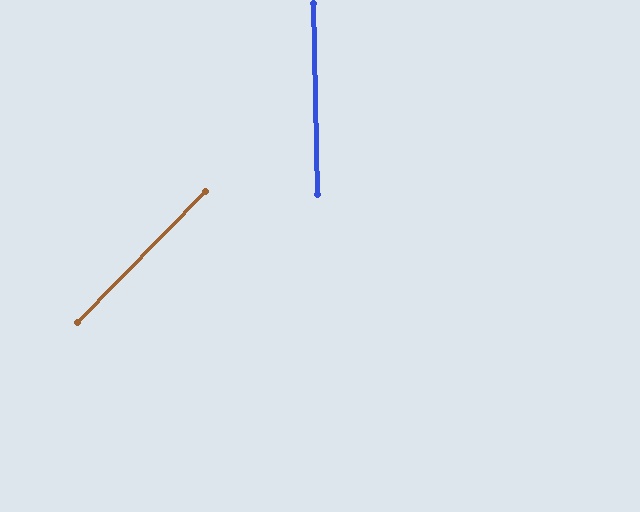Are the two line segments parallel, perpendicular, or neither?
Neither parallel nor perpendicular — they differ by about 46°.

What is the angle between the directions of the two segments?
Approximately 46 degrees.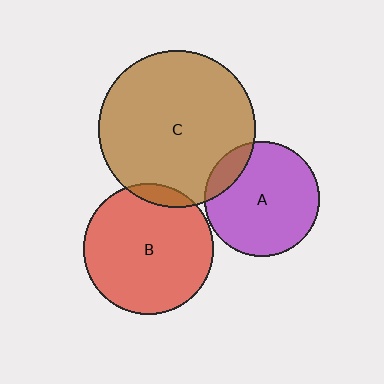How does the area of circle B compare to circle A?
Approximately 1.3 times.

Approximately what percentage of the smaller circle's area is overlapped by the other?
Approximately 15%.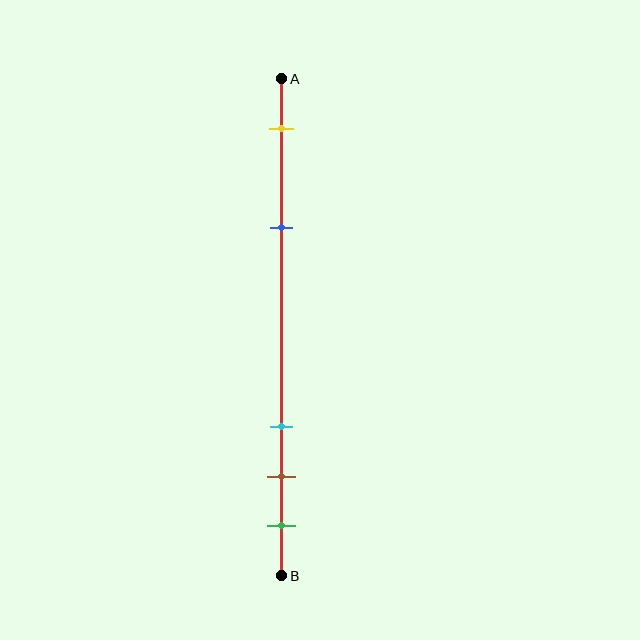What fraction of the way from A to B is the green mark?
The green mark is approximately 90% (0.9) of the way from A to B.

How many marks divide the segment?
There are 5 marks dividing the segment.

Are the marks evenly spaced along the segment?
No, the marks are not evenly spaced.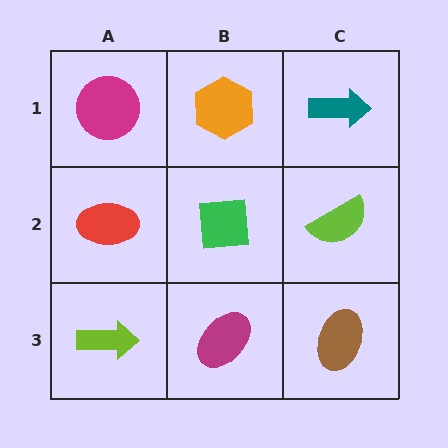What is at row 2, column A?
A red ellipse.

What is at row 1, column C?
A teal arrow.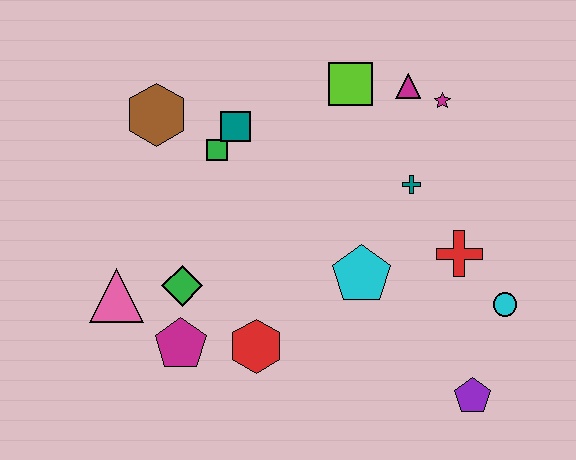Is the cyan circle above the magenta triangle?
No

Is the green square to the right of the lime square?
No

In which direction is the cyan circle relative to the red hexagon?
The cyan circle is to the right of the red hexagon.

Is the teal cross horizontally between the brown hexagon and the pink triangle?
No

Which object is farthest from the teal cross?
The pink triangle is farthest from the teal cross.